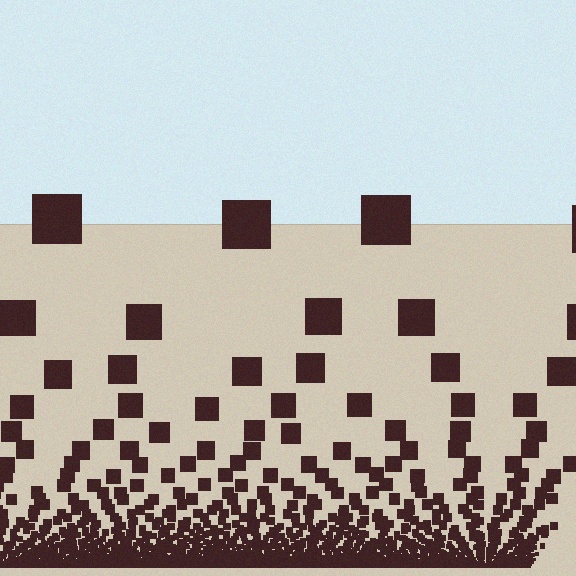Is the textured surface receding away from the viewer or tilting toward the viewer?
The surface appears to tilt toward the viewer. Texture elements get larger and sparser toward the top.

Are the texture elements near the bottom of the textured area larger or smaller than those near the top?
Smaller. The gradient is inverted — elements near the bottom are smaller and denser.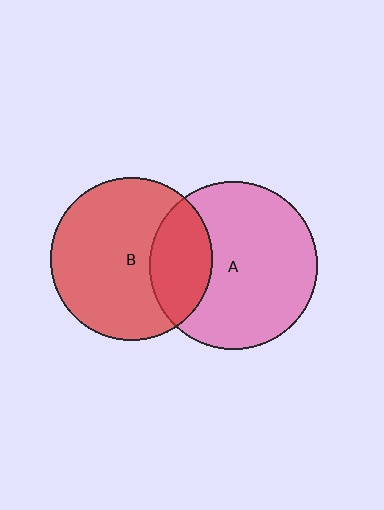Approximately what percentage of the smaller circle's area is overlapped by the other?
Approximately 25%.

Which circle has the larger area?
Circle A (pink).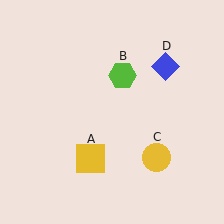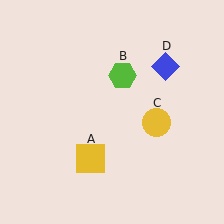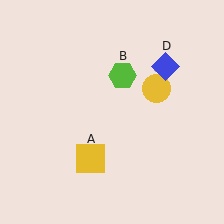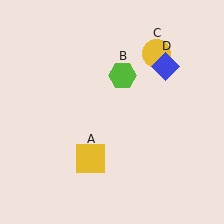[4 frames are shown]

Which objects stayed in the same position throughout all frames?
Yellow square (object A) and lime hexagon (object B) and blue diamond (object D) remained stationary.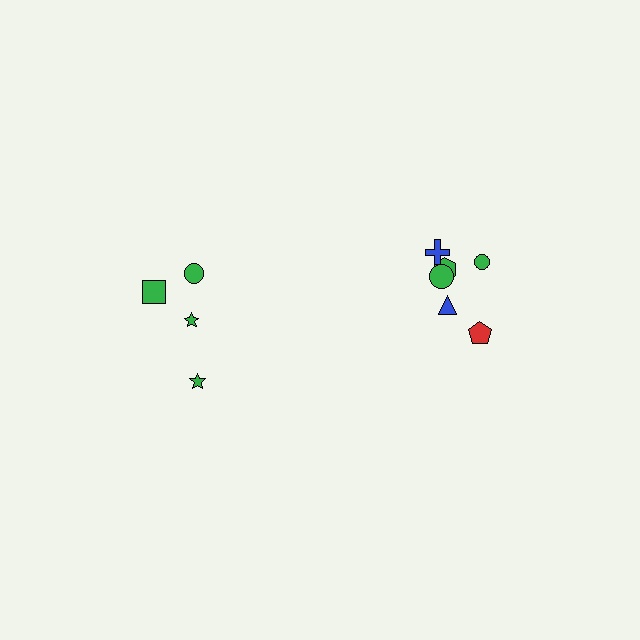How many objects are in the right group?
There are 6 objects.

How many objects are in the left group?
There are 4 objects.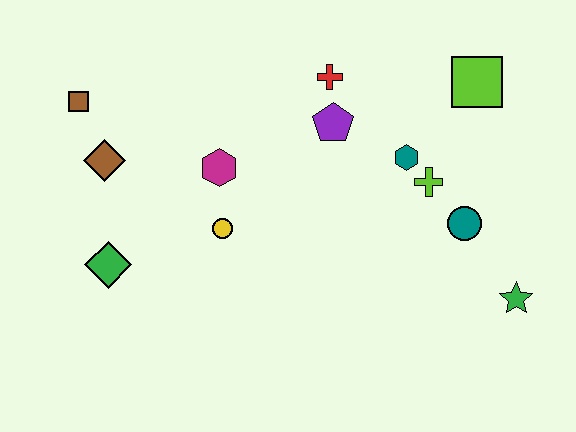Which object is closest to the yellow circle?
The magenta hexagon is closest to the yellow circle.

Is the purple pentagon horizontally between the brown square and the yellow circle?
No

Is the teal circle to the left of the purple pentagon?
No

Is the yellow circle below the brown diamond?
Yes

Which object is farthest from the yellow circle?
The green star is farthest from the yellow circle.